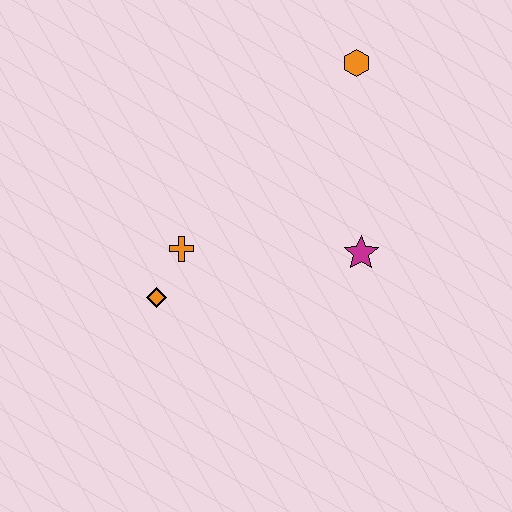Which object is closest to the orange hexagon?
The magenta star is closest to the orange hexagon.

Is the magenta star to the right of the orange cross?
Yes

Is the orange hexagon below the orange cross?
No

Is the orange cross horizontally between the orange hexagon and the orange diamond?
Yes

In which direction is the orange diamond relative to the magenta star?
The orange diamond is to the left of the magenta star.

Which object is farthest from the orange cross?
The orange hexagon is farthest from the orange cross.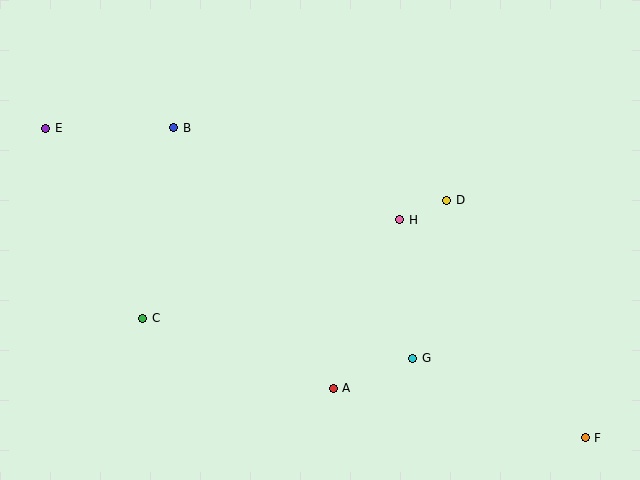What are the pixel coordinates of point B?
Point B is at (174, 128).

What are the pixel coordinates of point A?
Point A is at (333, 388).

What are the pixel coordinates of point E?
Point E is at (46, 128).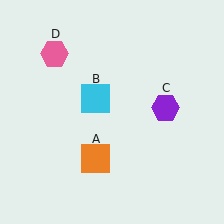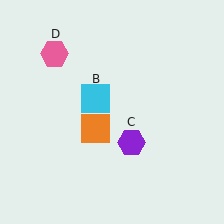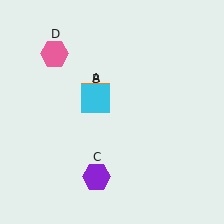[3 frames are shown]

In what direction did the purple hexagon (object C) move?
The purple hexagon (object C) moved down and to the left.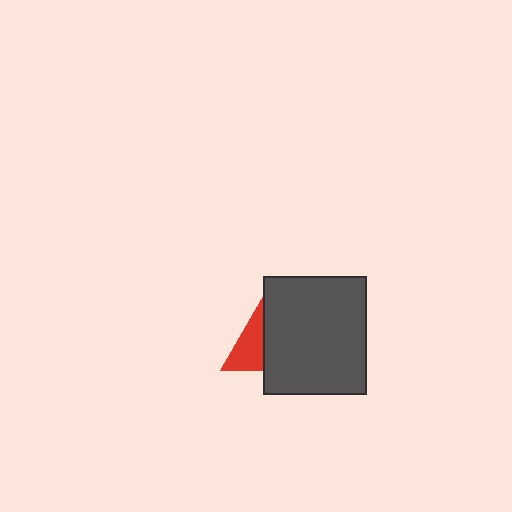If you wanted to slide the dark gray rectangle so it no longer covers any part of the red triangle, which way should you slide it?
Slide it right — that is the most direct way to separate the two shapes.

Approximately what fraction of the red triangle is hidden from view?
Roughly 54% of the red triangle is hidden behind the dark gray rectangle.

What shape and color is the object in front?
The object in front is a dark gray rectangle.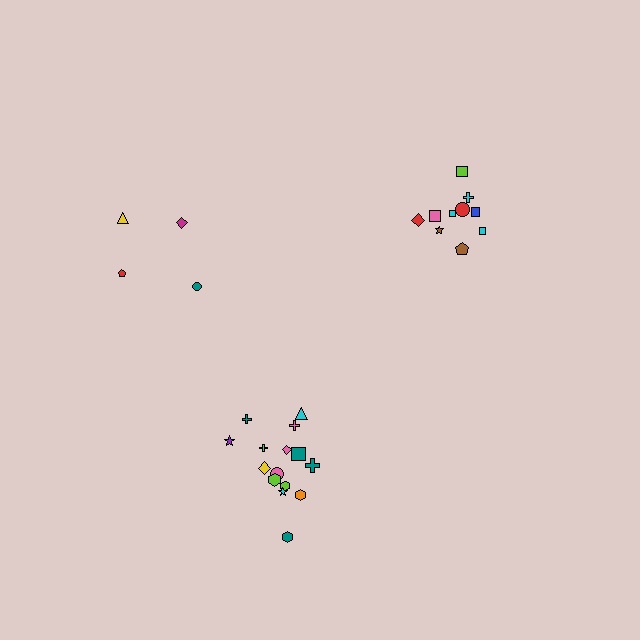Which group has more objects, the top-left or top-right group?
The top-right group.